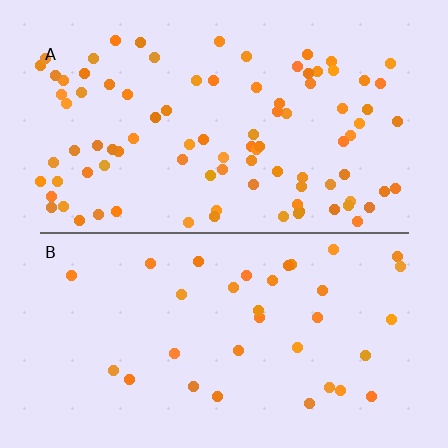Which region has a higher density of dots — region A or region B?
A (the top).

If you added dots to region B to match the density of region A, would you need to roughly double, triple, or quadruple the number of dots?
Approximately triple.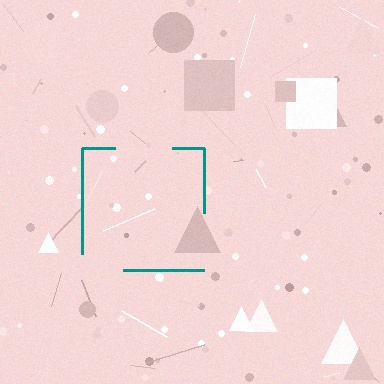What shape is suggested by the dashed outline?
The dashed outline suggests a square.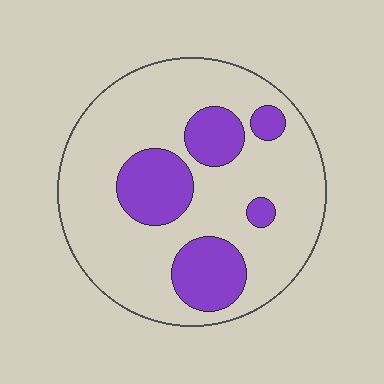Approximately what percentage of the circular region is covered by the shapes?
Approximately 25%.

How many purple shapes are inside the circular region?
5.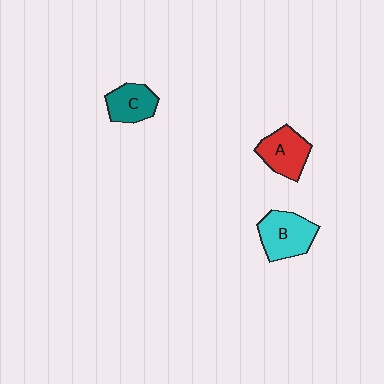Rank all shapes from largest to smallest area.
From largest to smallest: B (cyan), A (red), C (teal).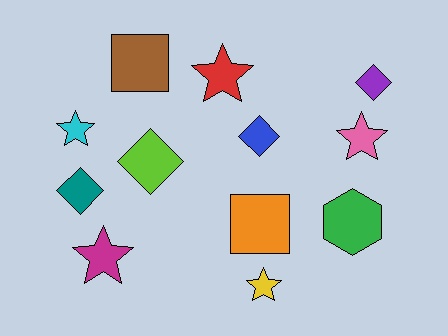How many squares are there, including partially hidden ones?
There are 2 squares.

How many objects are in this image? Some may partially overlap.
There are 12 objects.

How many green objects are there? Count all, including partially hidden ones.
There is 1 green object.